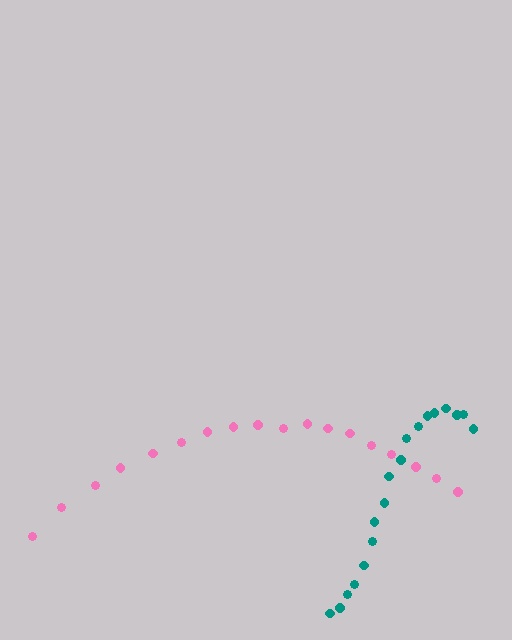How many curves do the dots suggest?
There are 2 distinct paths.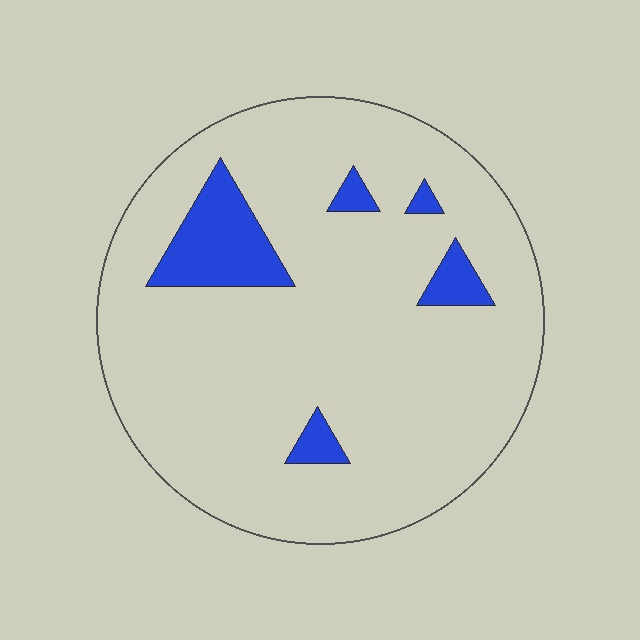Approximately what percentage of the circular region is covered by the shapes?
Approximately 10%.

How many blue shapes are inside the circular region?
5.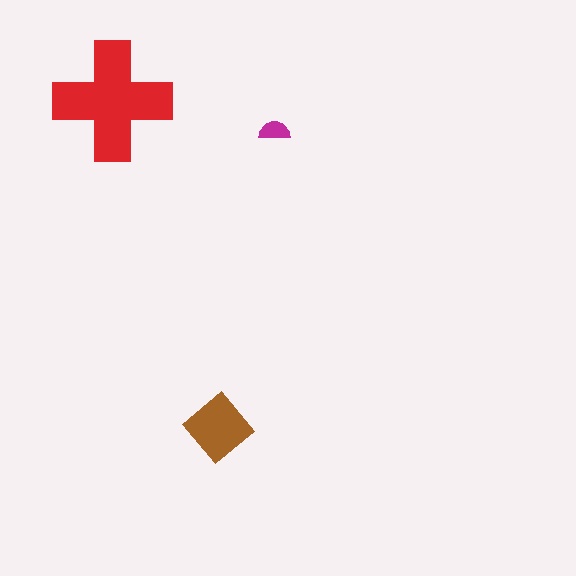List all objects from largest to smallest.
The red cross, the brown diamond, the magenta semicircle.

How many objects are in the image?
There are 3 objects in the image.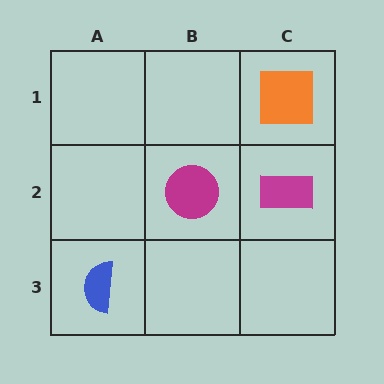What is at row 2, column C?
A magenta rectangle.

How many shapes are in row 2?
2 shapes.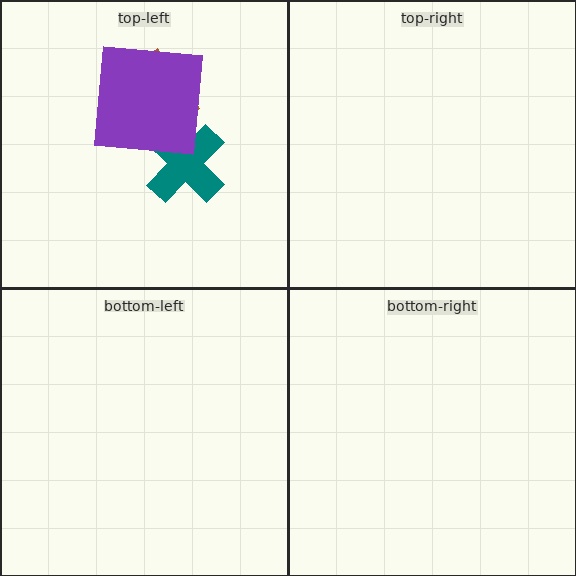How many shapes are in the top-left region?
3.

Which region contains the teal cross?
The top-left region.